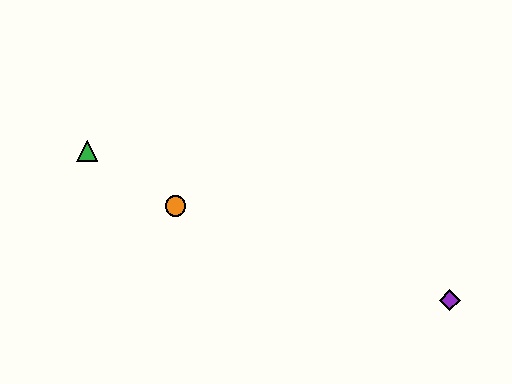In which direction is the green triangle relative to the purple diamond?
The green triangle is to the left of the purple diamond.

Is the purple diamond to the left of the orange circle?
No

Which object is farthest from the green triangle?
The purple diamond is farthest from the green triangle.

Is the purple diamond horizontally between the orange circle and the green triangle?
No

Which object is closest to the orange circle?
The green triangle is closest to the orange circle.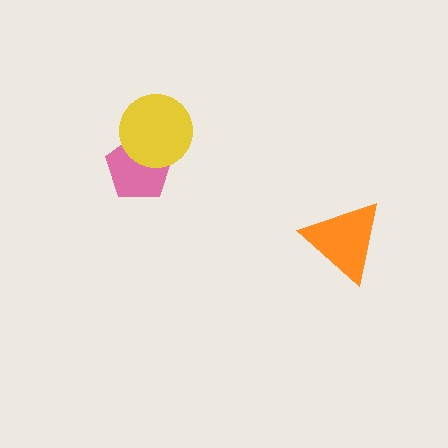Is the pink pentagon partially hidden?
Yes, it is partially covered by another shape.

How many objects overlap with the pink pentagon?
1 object overlaps with the pink pentagon.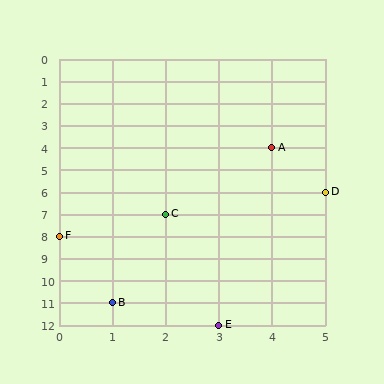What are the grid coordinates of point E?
Point E is at grid coordinates (3, 12).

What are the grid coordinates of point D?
Point D is at grid coordinates (5, 6).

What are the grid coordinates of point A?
Point A is at grid coordinates (4, 4).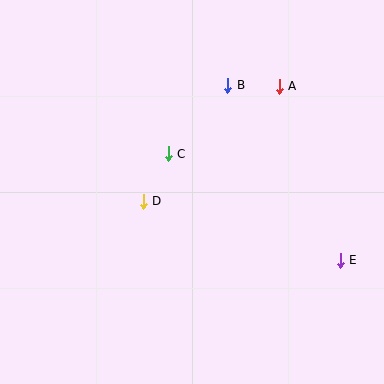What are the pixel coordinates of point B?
Point B is at (228, 85).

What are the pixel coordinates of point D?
Point D is at (143, 201).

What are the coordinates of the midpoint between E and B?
The midpoint between E and B is at (284, 173).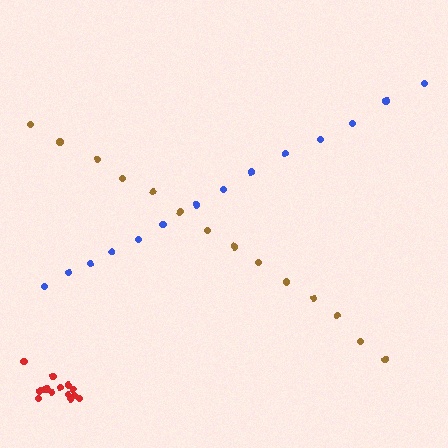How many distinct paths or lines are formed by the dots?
There are 3 distinct paths.